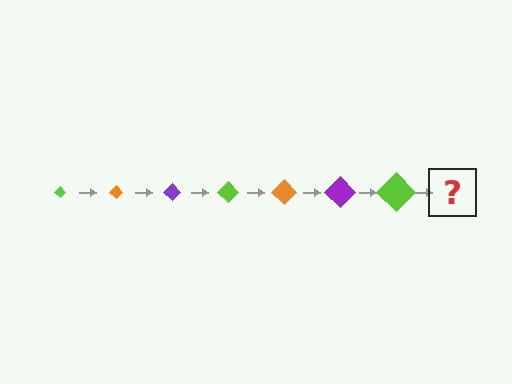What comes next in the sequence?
The next element should be an orange diamond, larger than the previous one.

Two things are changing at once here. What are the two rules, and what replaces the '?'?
The two rules are that the diamond grows larger each step and the color cycles through lime, orange, and purple. The '?' should be an orange diamond, larger than the previous one.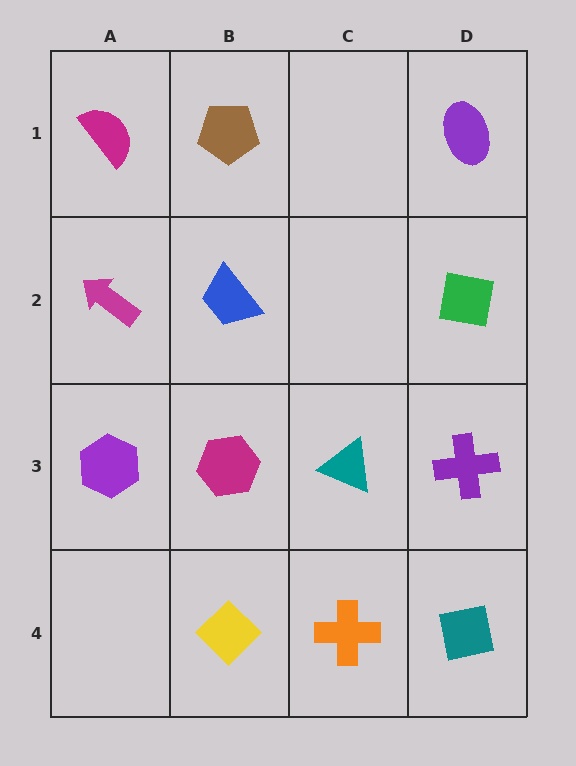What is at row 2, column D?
A green square.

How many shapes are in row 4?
3 shapes.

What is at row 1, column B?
A brown pentagon.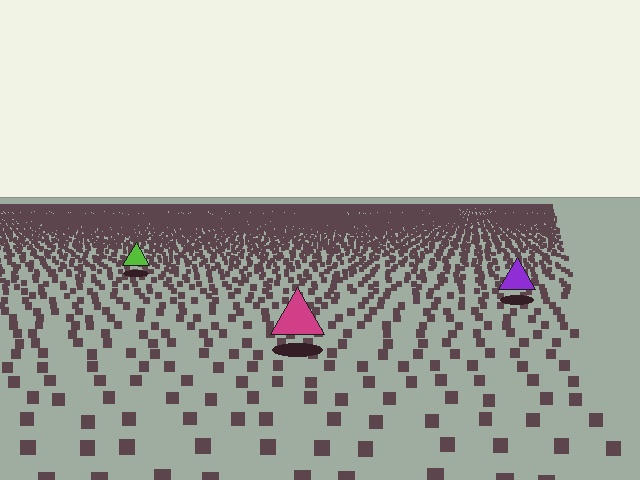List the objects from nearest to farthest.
From nearest to farthest: the magenta triangle, the purple triangle, the lime triangle.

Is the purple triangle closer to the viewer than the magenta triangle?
No. The magenta triangle is closer — you can tell from the texture gradient: the ground texture is coarser near it.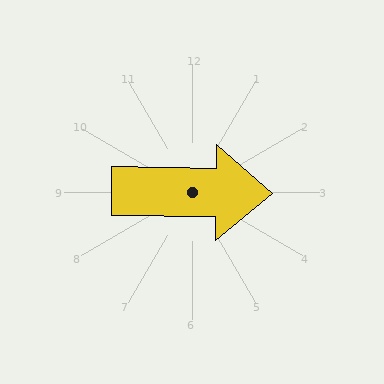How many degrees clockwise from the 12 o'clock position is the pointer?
Approximately 91 degrees.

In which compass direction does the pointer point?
East.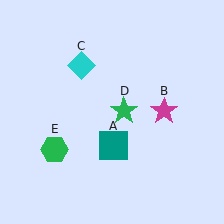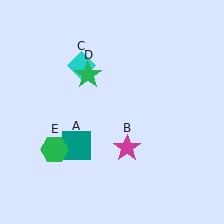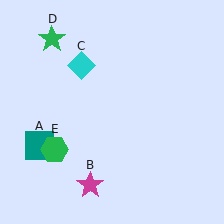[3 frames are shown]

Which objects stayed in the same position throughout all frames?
Cyan diamond (object C) and green hexagon (object E) remained stationary.